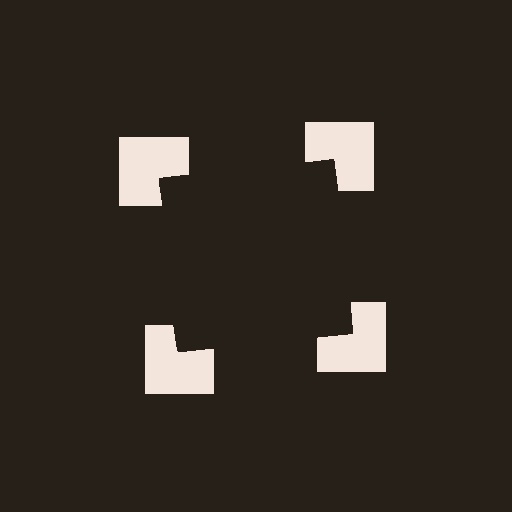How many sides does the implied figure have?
4 sides.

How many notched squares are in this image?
There are 4 — one at each vertex of the illusory square.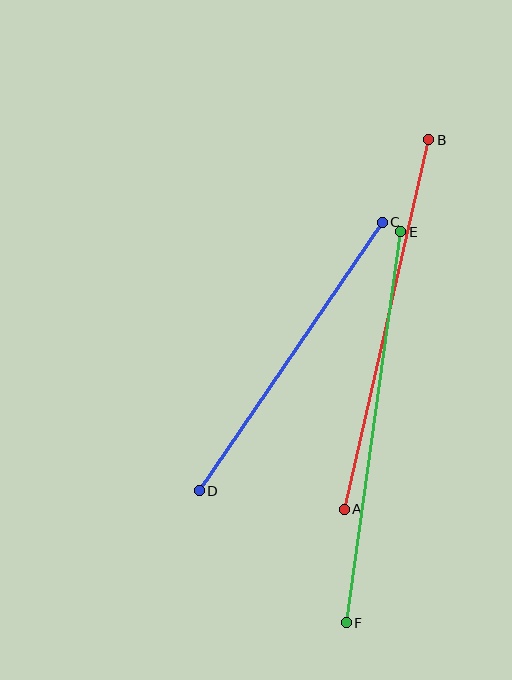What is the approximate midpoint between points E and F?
The midpoint is at approximately (373, 427) pixels.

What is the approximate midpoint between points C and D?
The midpoint is at approximately (291, 357) pixels.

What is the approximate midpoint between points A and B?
The midpoint is at approximately (386, 325) pixels.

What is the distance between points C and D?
The distance is approximately 324 pixels.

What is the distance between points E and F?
The distance is approximately 395 pixels.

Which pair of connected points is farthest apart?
Points E and F are farthest apart.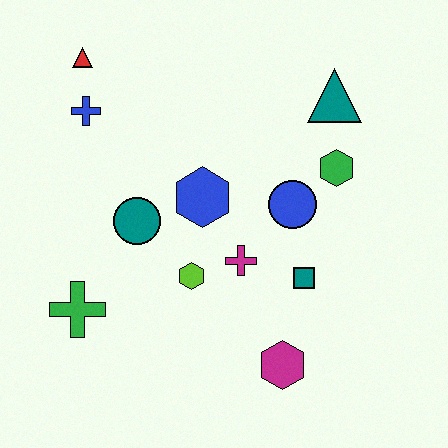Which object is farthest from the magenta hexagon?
The red triangle is farthest from the magenta hexagon.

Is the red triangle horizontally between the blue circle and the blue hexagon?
No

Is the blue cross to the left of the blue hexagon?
Yes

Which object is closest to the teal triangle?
The green hexagon is closest to the teal triangle.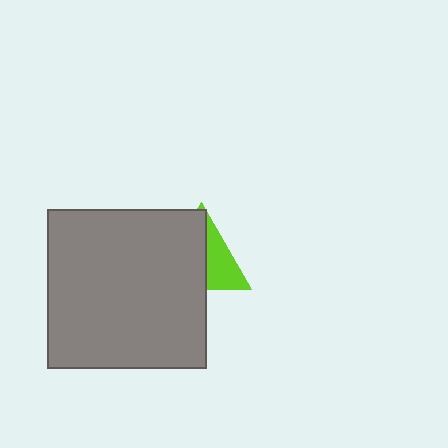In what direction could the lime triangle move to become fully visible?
The lime triangle could move right. That would shift it out from behind the gray square entirely.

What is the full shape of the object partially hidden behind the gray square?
The partially hidden object is a lime triangle.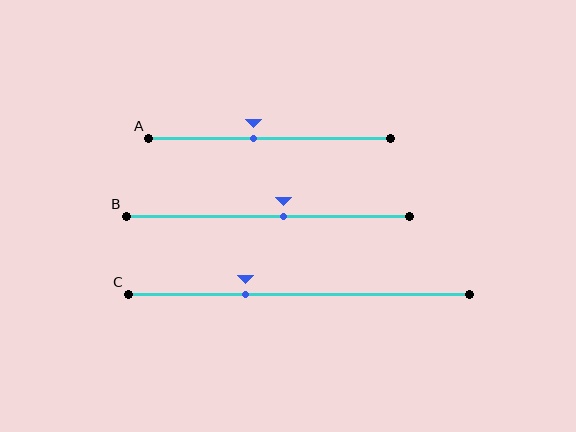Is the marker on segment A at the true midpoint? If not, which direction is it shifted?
No, the marker on segment A is shifted to the left by about 7% of the segment length.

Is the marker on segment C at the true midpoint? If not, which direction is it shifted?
No, the marker on segment C is shifted to the left by about 16% of the segment length.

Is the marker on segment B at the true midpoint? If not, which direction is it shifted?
No, the marker on segment B is shifted to the right by about 6% of the segment length.